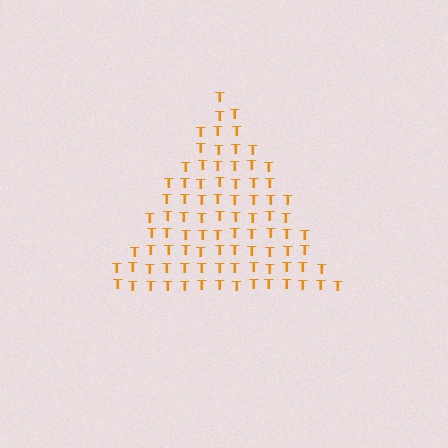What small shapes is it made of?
It is made of small letter T's.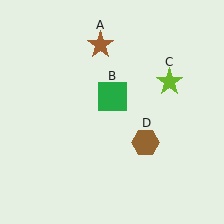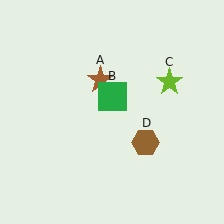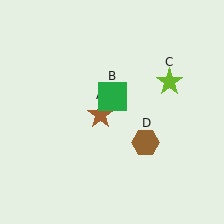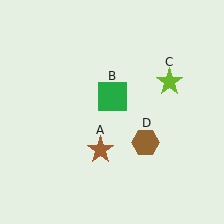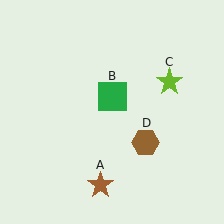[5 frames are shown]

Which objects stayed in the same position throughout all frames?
Green square (object B) and lime star (object C) and brown hexagon (object D) remained stationary.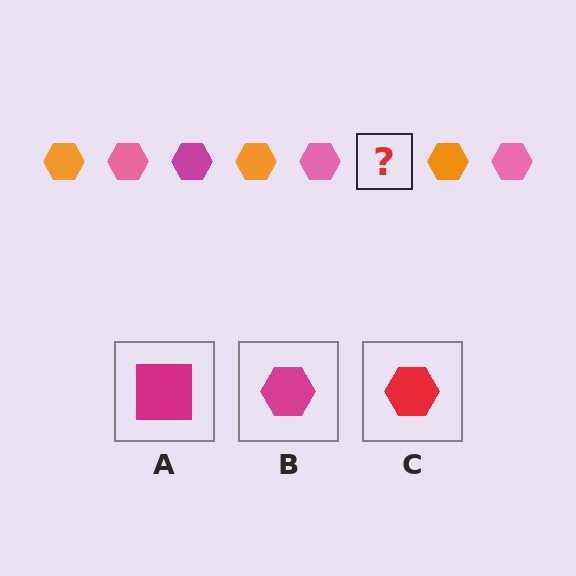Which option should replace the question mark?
Option B.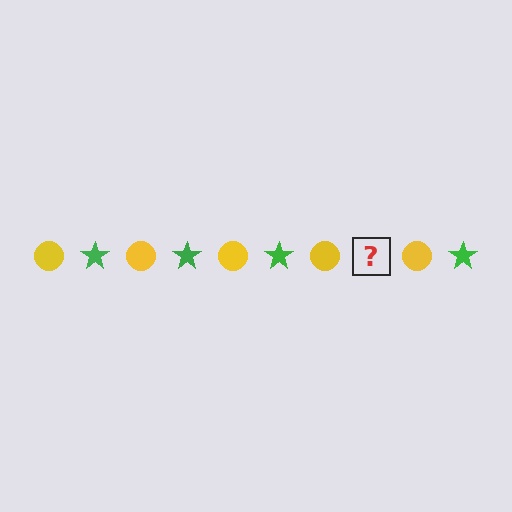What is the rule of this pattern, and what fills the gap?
The rule is that the pattern alternates between yellow circle and green star. The gap should be filled with a green star.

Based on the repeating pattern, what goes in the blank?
The blank should be a green star.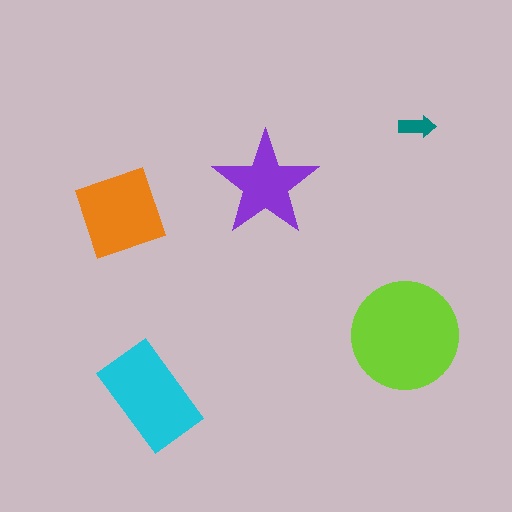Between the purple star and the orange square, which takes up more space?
The orange square.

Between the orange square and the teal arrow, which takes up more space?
The orange square.